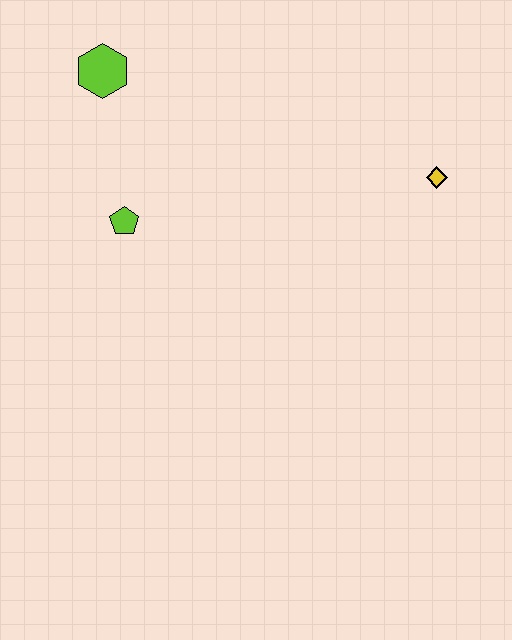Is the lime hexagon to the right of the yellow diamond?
No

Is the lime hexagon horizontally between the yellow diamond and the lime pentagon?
No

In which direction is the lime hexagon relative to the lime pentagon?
The lime hexagon is above the lime pentagon.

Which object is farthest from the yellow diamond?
The lime hexagon is farthest from the yellow diamond.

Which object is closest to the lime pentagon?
The lime hexagon is closest to the lime pentagon.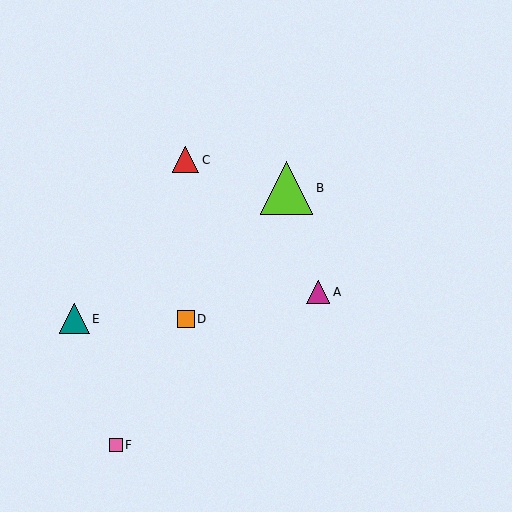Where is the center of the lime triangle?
The center of the lime triangle is at (286, 188).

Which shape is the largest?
The lime triangle (labeled B) is the largest.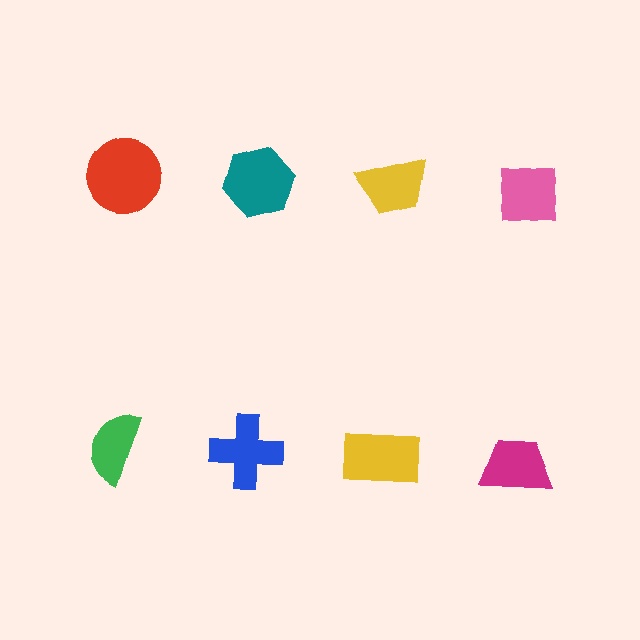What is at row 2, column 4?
A magenta trapezoid.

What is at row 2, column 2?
A blue cross.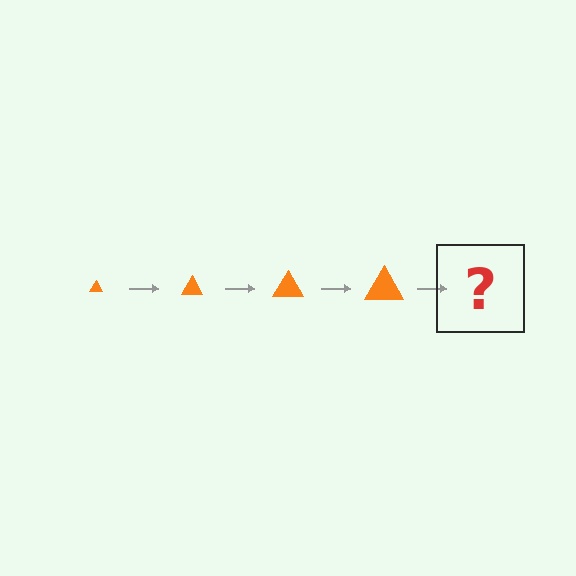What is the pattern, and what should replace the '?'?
The pattern is that the triangle gets progressively larger each step. The '?' should be an orange triangle, larger than the previous one.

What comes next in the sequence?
The next element should be an orange triangle, larger than the previous one.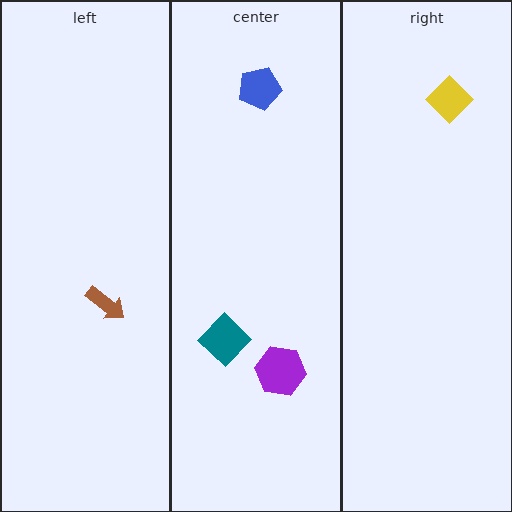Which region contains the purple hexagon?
The center region.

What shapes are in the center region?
The purple hexagon, the teal diamond, the blue pentagon.